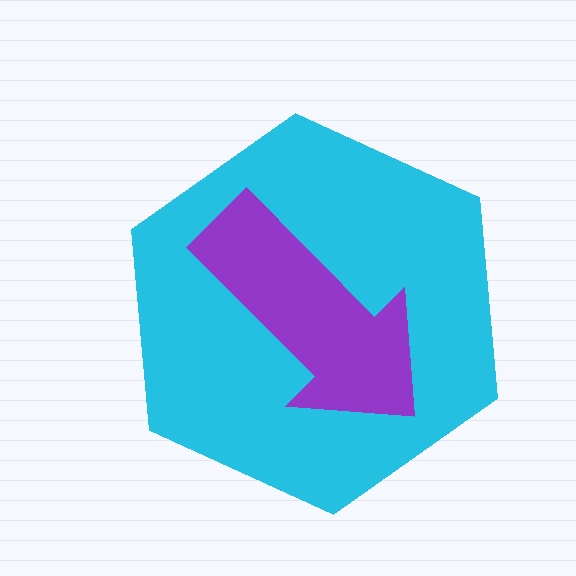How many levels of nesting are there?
2.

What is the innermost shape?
The purple arrow.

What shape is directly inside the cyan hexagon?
The purple arrow.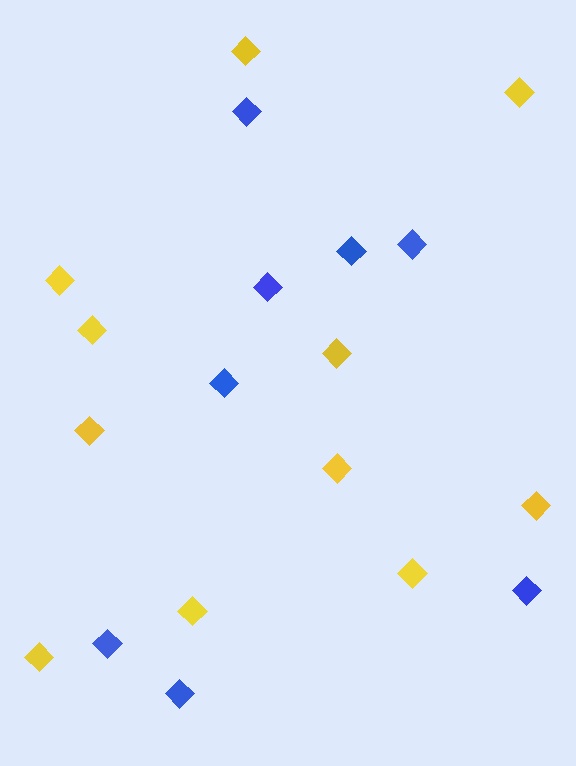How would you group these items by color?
There are 2 groups: one group of blue diamonds (8) and one group of yellow diamonds (11).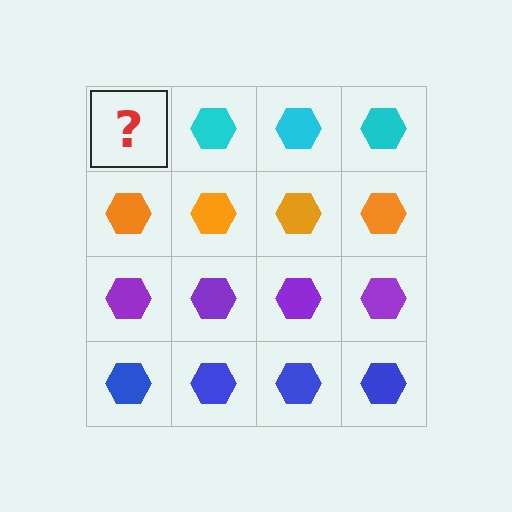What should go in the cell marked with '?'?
The missing cell should contain a cyan hexagon.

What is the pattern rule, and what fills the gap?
The rule is that each row has a consistent color. The gap should be filled with a cyan hexagon.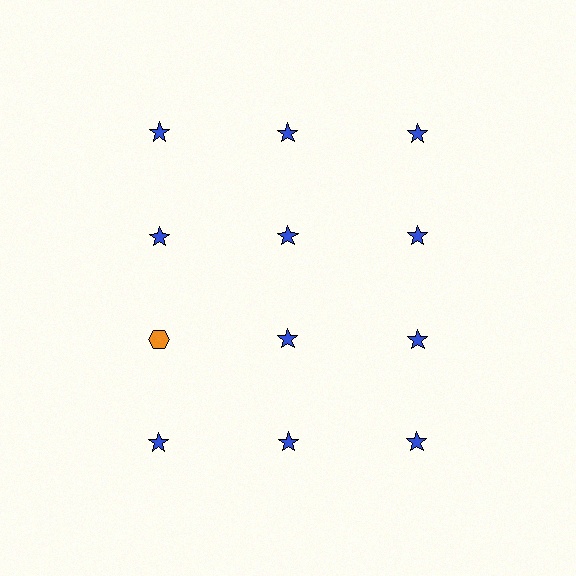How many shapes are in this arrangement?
There are 12 shapes arranged in a grid pattern.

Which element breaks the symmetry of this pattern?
The orange hexagon in the third row, leftmost column breaks the symmetry. All other shapes are blue stars.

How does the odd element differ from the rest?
It differs in both color (orange instead of blue) and shape (hexagon instead of star).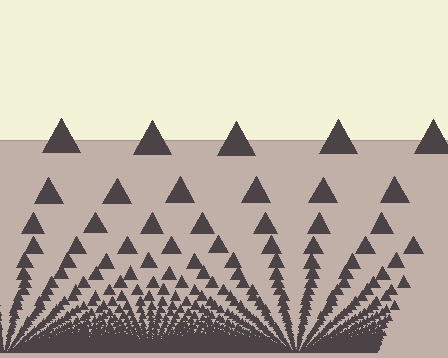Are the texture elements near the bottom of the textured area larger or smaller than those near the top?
Smaller. The gradient is inverted — elements near the bottom are smaller and denser.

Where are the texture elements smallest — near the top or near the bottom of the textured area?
Near the bottom.